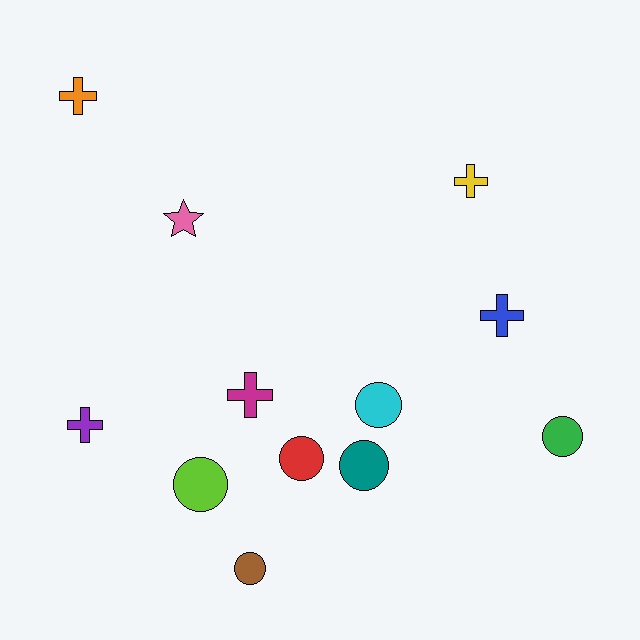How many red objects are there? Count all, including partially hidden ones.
There is 1 red object.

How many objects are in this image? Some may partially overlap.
There are 12 objects.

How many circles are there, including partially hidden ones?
There are 6 circles.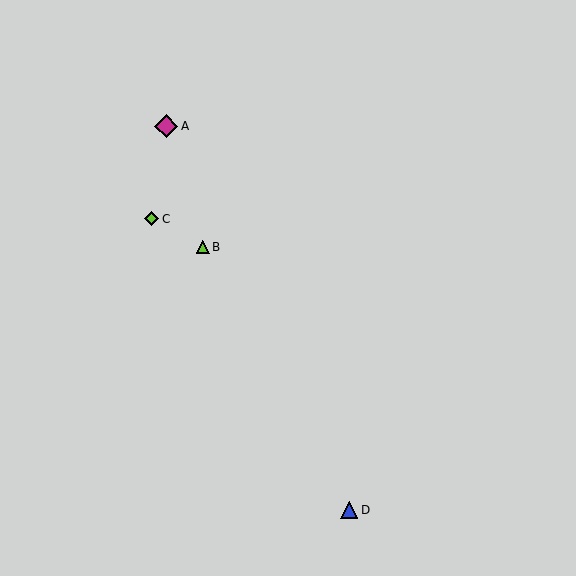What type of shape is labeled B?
Shape B is a lime triangle.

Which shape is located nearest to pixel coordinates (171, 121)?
The magenta diamond (labeled A) at (166, 126) is nearest to that location.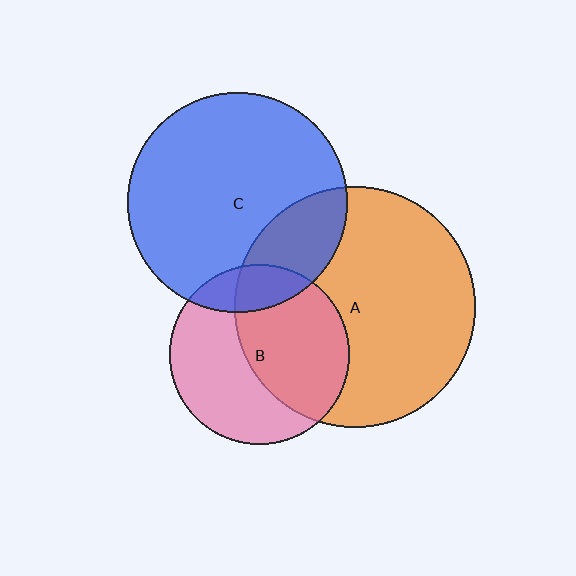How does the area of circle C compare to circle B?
Approximately 1.5 times.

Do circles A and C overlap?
Yes.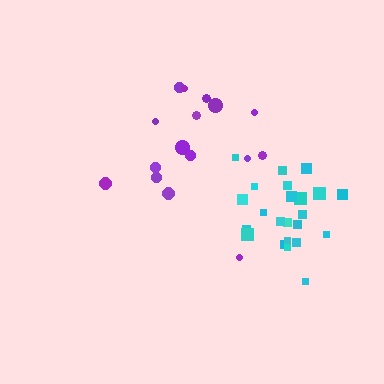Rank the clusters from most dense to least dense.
cyan, purple.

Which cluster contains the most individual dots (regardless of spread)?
Cyan (23).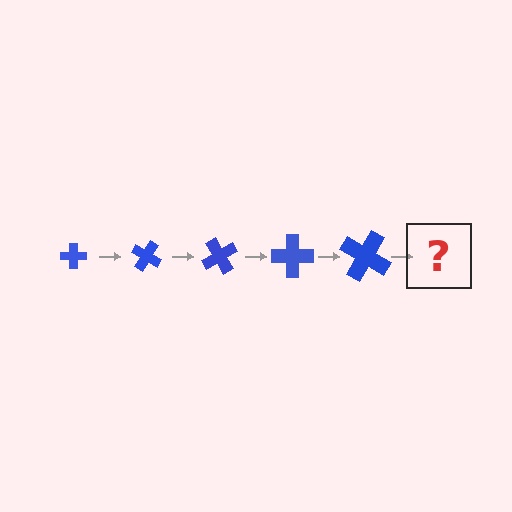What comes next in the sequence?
The next element should be a cross, larger than the previous one and rotated 150 degrees from the start.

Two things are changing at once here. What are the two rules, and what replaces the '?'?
The two rules are that the cross grows larger each step and it rotates 30 degrees each step. The '?' should be a cross, larger than the previous one and rotated 150 degrees from the start.